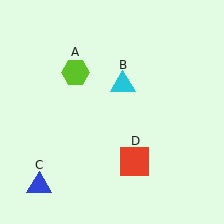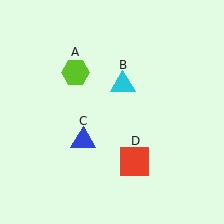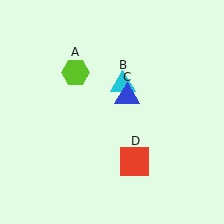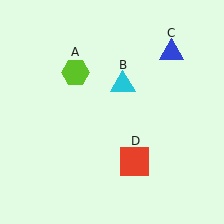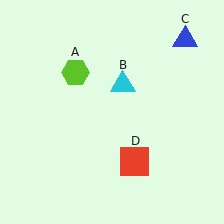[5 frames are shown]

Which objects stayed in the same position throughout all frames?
Lime hexagon (object A) and cyan triangle (object B) and red square (object D) remained stationary.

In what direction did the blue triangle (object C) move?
The blue triangle (object C) moved up and to the right.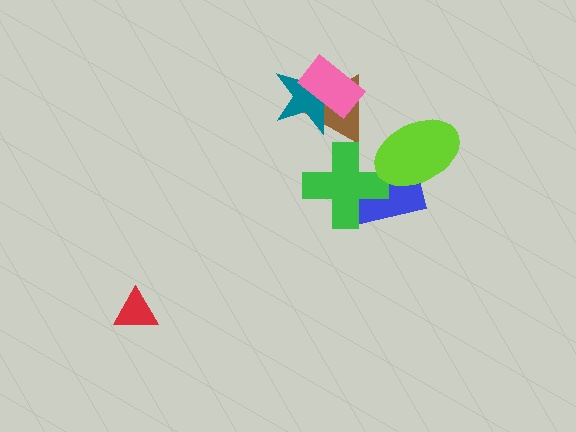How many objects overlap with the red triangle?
0 objects overlap with the red triangle.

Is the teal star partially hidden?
Yes, it is partially covered by another shape.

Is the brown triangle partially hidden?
Yes, it is partially covered by another shape.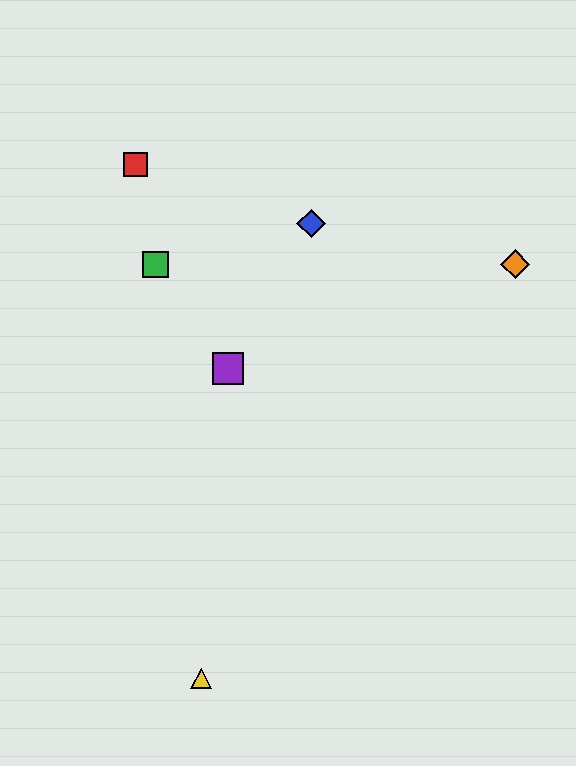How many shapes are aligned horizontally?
2 shapes (the green square, the orange diamond) are aligned horizontally.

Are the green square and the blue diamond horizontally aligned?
No, the green square is at y≈264 and the blue diamond is at y≈224.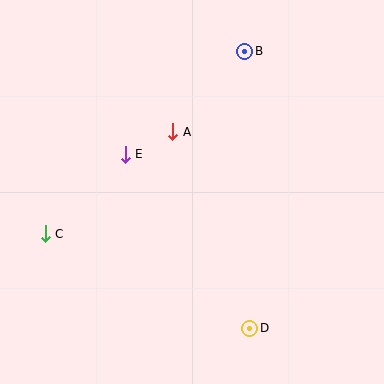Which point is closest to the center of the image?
Point A at (173, 132) is closest to the center.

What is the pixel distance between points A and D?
The distance between A and D is 211 pixels.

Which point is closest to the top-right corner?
Point B is closest to the top-right corner.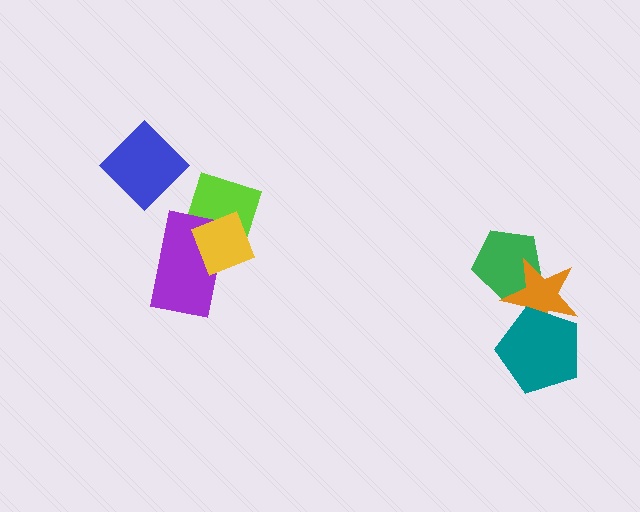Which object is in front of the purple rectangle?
The yellow diamond is in front of the purple rectangle.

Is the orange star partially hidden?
Yes, it is partially covered by another shape.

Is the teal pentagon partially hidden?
No, no other shape covers it.